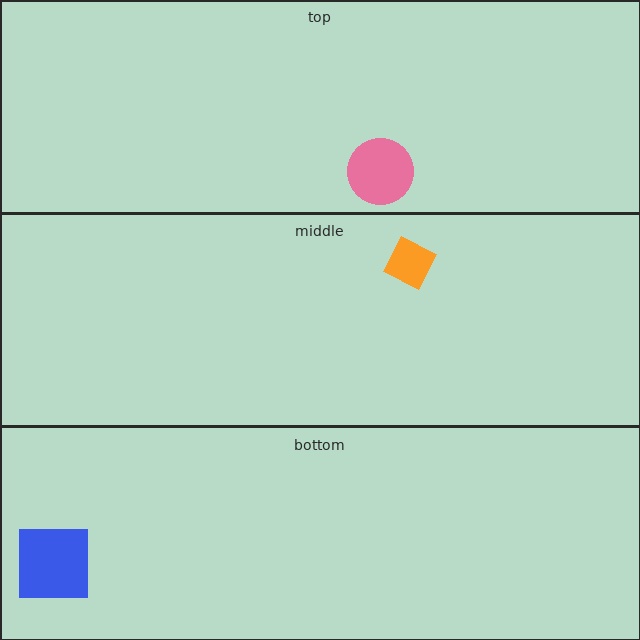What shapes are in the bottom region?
The blue square.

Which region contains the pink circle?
The top region.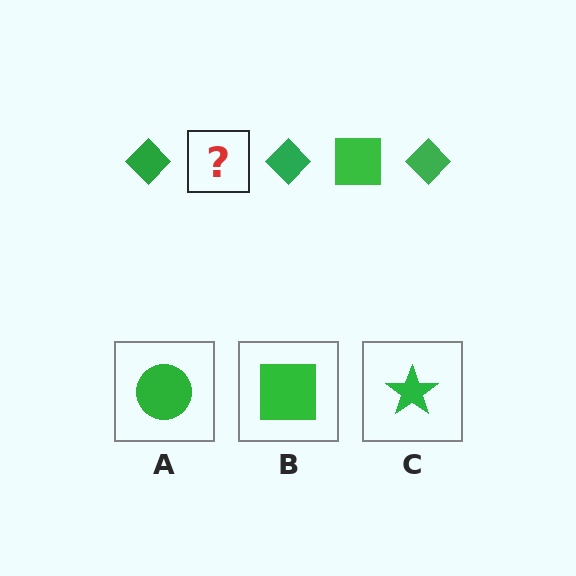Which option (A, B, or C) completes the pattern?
B.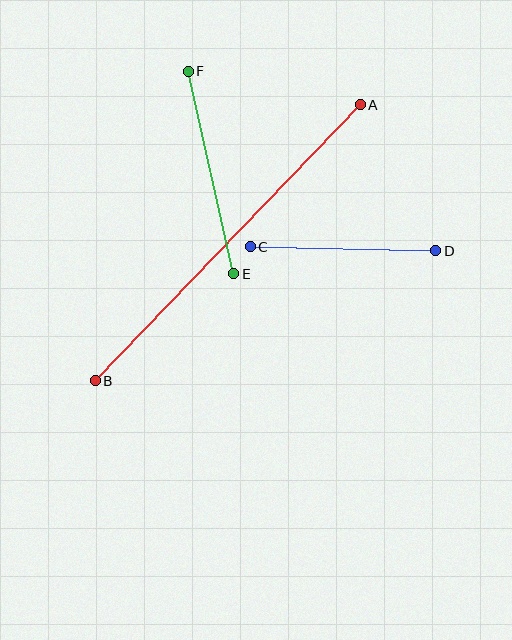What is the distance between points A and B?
The distance is approximately 383 pixels.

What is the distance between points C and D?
The distance is approximately 185 pixels.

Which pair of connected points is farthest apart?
Points A and B are farthest apart.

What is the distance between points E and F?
The distance is approximately 208 pixels.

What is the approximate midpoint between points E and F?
The midpoint is at approximately (211, 173) pixels.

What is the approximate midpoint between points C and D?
The midpoint is at approximately (343, 249) pixels.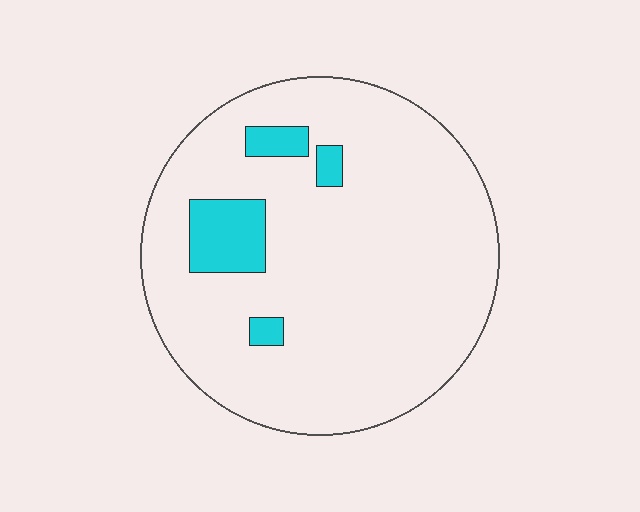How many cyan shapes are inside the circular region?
4.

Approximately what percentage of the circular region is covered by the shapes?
Approximately 10%.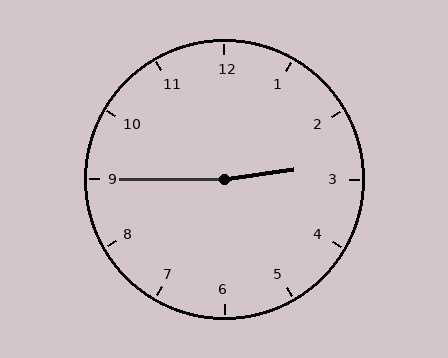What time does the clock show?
2:45.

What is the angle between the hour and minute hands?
Approximately 172 degrees.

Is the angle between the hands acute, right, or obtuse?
It is obtuse.